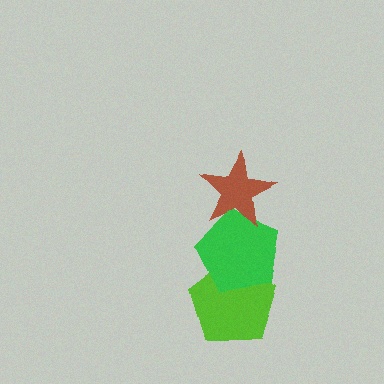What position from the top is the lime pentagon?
The lime pentagon is 3rd from the top.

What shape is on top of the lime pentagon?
The green pentagon is on top of the lime pentagon.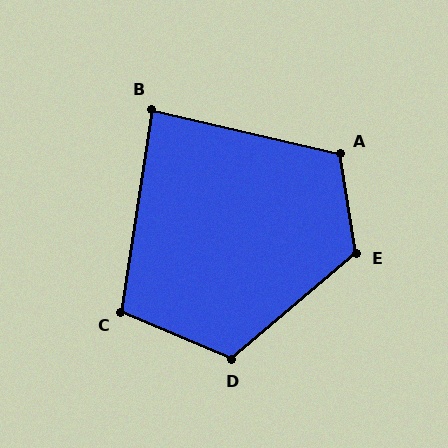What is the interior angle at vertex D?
Approximately 117 degrees (obtuse).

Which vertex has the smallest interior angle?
B, at approximately 85 degrees.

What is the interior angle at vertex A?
Approximately 112 degrees (obtuse).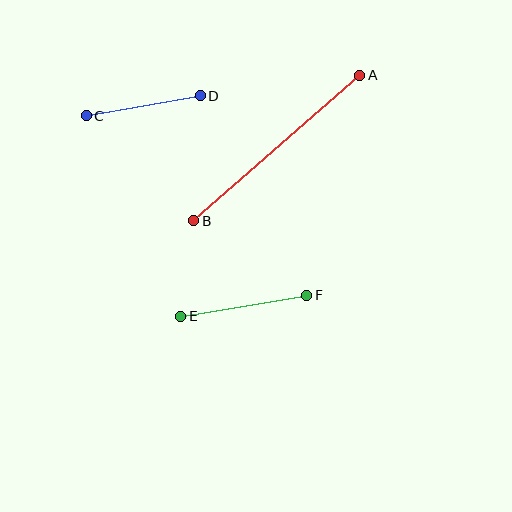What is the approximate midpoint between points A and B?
The midpoint is at approximately (277, 148) pixels.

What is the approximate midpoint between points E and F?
The midpoint is at approximately (244, 306) pixels.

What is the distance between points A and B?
The distance is approximately 221 pixels.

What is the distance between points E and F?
The distance is approximately 128 pixels.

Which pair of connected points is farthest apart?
Points A and B are farthest apart.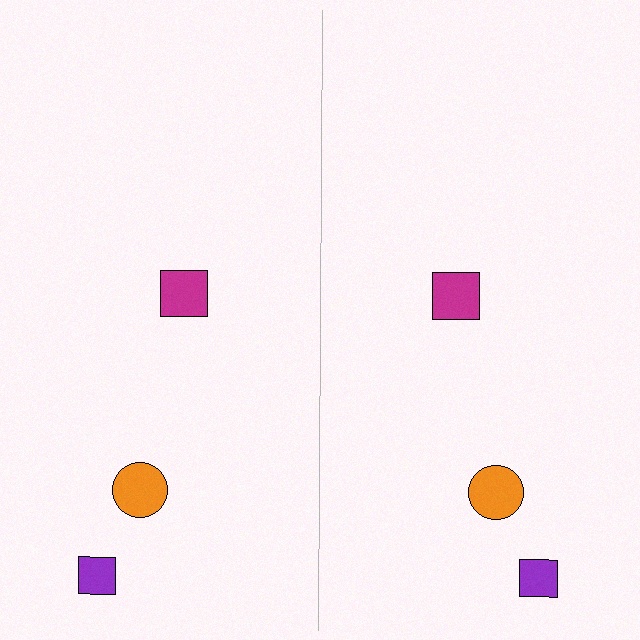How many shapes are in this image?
There are 6 shapes in this image.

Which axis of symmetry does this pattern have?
The pattern has a vertical axis of symmetry running through the center of the image.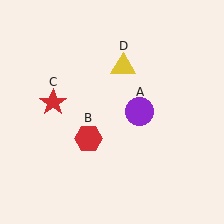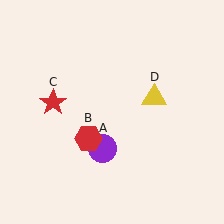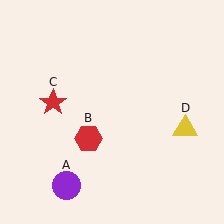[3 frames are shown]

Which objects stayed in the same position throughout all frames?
Red hexagon (object B) and red star (object C) remained stationary.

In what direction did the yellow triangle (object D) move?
The yellow triangle (object D) moved down and to the right.